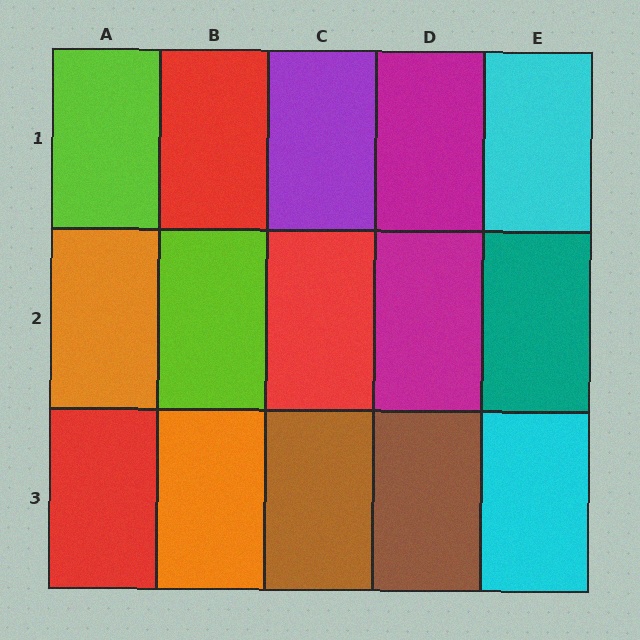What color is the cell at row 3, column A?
Red.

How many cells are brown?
2 cells are brown.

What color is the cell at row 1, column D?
Magenta.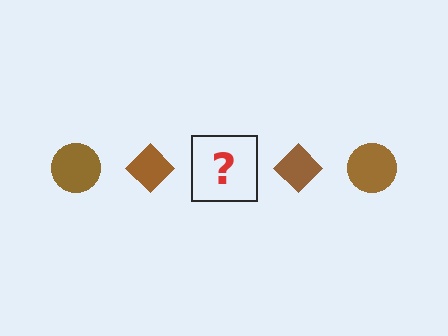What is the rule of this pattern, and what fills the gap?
The rule is that the pattern cycles through circle, diamond shapes in brown. The gap should be filled with a brown circle.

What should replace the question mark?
The question mark should be replaced with a brown circle.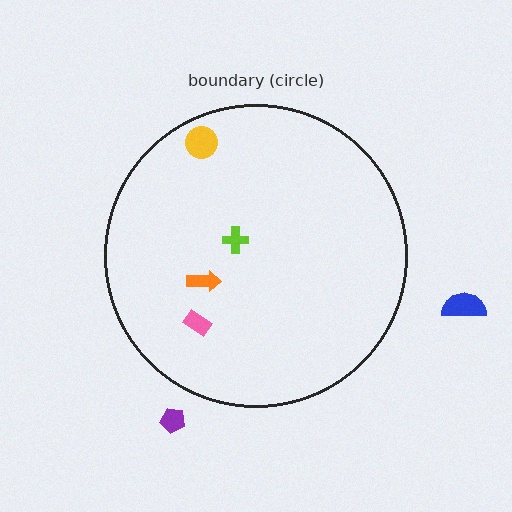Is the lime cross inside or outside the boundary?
Inside.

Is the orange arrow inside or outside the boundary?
Inside.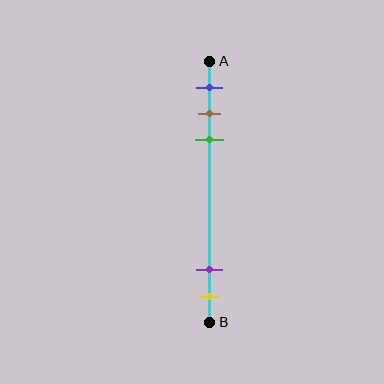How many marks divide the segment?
There are 5 marks dividing the segment.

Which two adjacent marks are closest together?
The brown and green marks are the closest adjacent pair.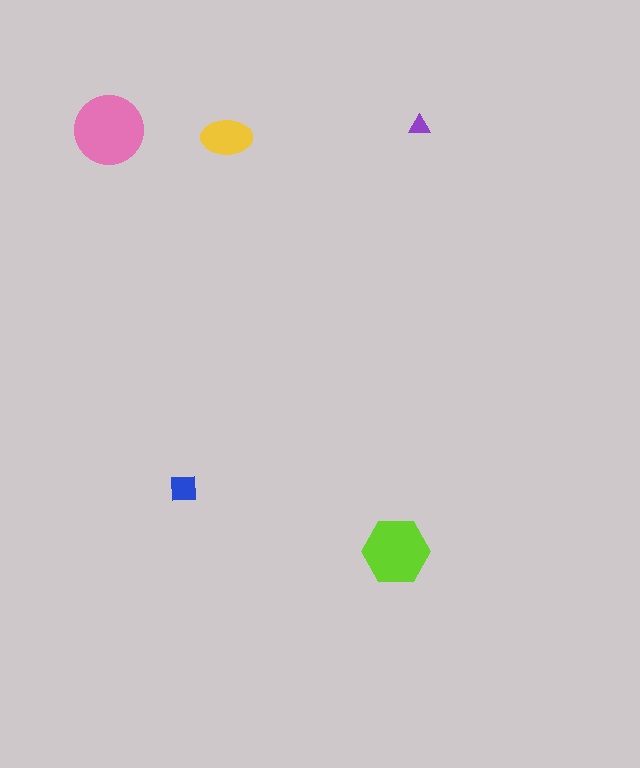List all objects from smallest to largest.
The purple triangle, the blue square, the yellow ellipse, the lime hexagon, the pink circle.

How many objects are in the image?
There are 5 objects in the image.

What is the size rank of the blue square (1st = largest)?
4th.